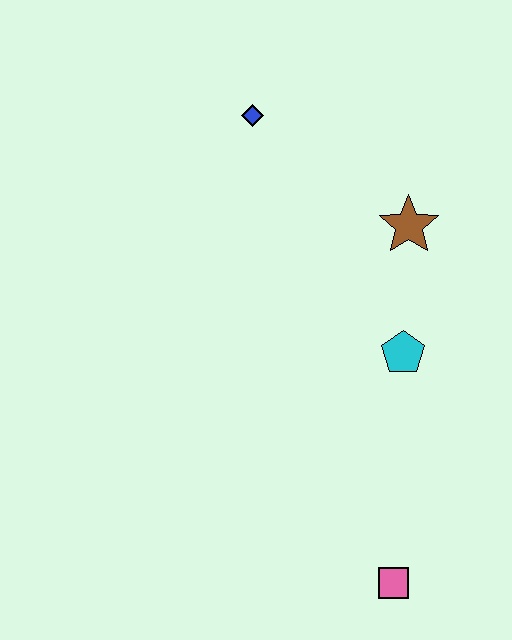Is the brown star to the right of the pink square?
Yes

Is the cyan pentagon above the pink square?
Yes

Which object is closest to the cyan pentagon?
The brown star is closest to the cyan pentagon.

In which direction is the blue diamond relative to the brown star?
The blue diamond is to the left of the brown star.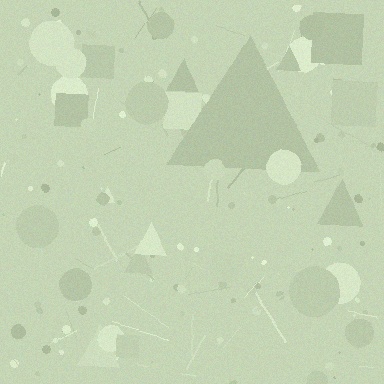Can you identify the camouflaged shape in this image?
The camouflaged shape is a triangle.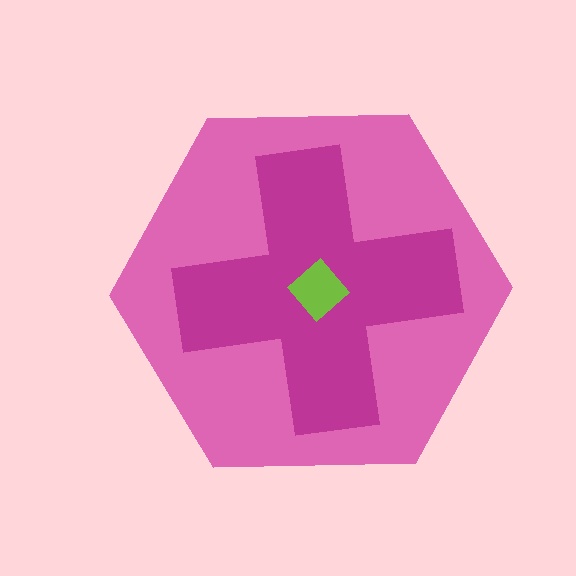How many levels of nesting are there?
3.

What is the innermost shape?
The lime diamond.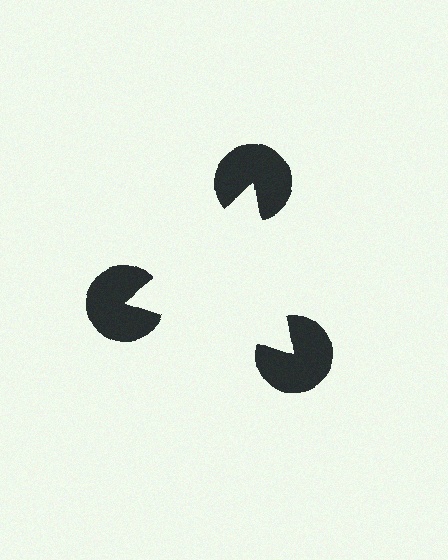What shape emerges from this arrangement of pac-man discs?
An illusory triangle — its edges are inferred from the aligned wedge cuts in the pac-man discs, not physically drawn.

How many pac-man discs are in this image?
There are 3 — one at each vertex of the illusory triangle.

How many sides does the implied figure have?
3 sides.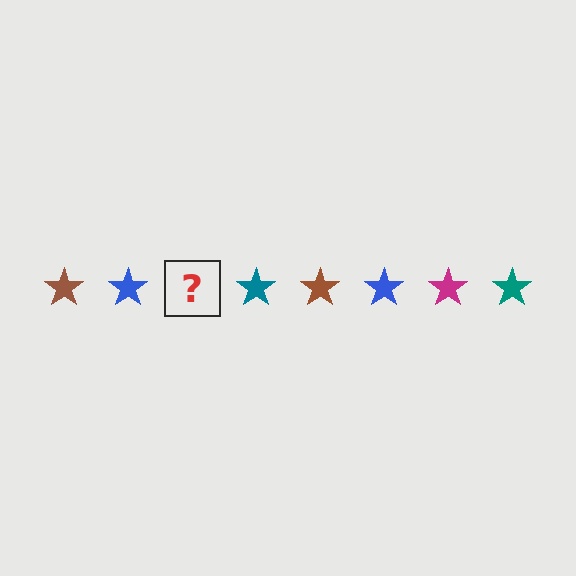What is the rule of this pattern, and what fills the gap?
The rule is that the pattern cycles through brown, blue, magenta, teal stars. The gap should be filled with a magenta star.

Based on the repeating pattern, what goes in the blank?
The blank should be a magenta star.